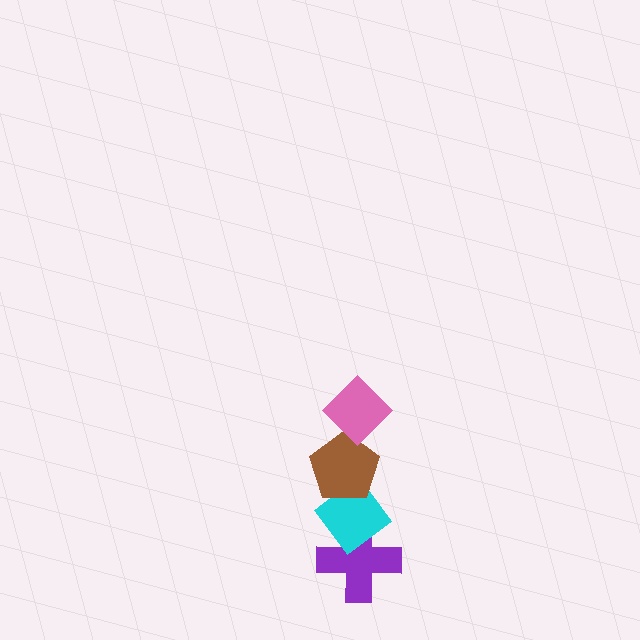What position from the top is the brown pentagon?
The brown pentagon is 2nd from the top.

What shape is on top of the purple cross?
The cyan diamond is on top of the purple cross.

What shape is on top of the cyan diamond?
The brown pentagon is on top of the cyan diamond.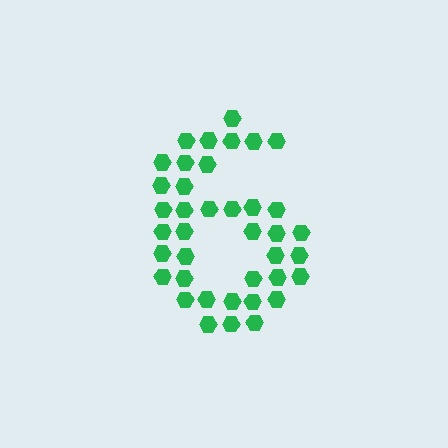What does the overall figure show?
The overall figure shows the digit 6.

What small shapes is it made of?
It is made of small hexagons.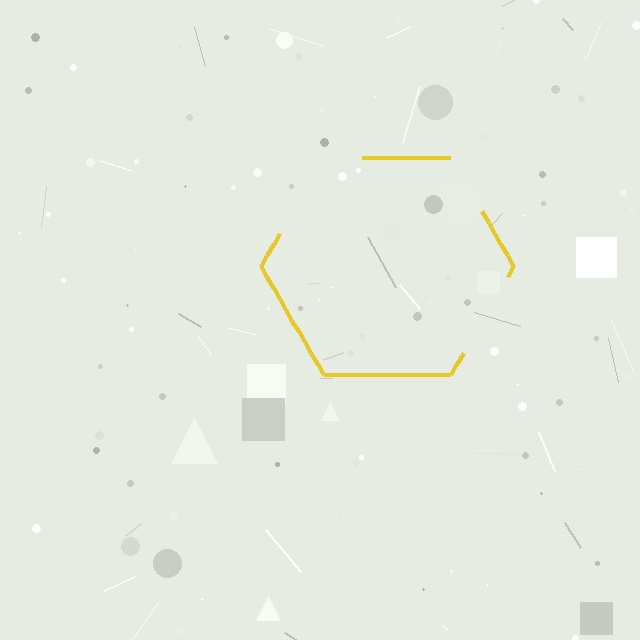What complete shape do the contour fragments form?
The contour fragments form a hexagon.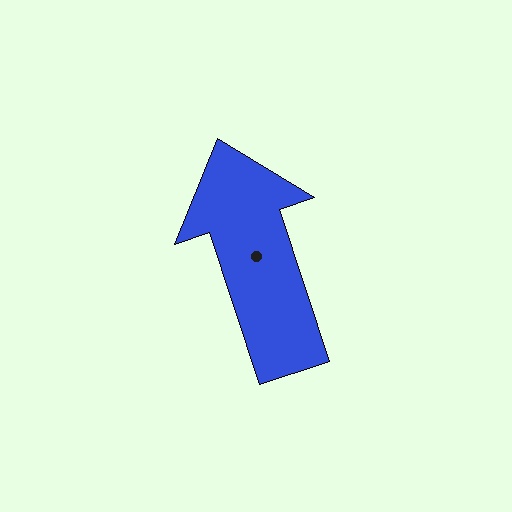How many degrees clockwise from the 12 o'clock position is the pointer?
Approximately 342 degrees.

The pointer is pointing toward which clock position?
Roughly 11 o'clock.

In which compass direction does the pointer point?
North.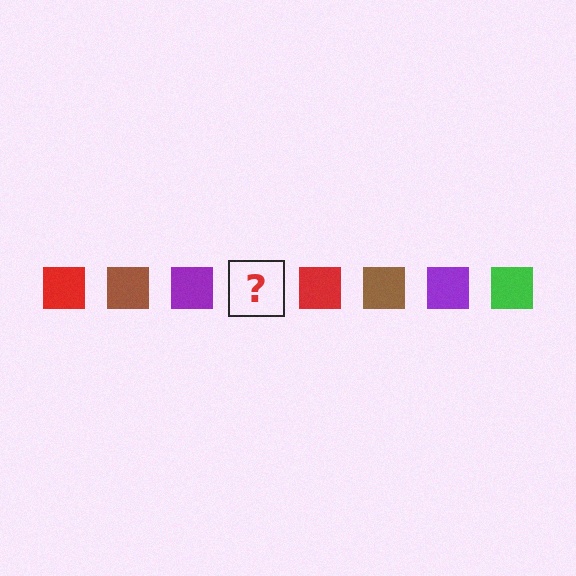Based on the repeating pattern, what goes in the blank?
The blank should be a green square.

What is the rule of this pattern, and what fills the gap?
The rule is that the pattern cycles through red, brown, purple, green squares. The gap should be filled with a green square.